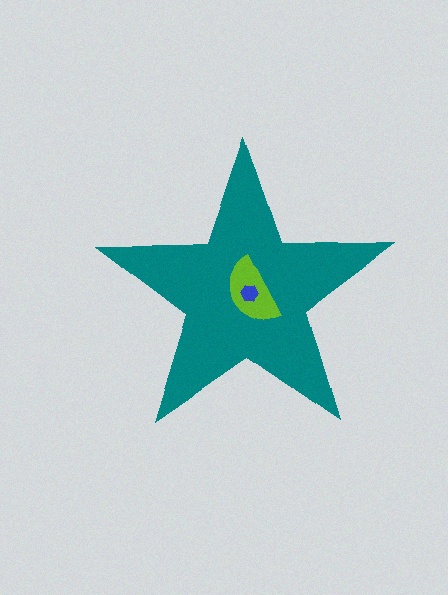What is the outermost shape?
The teal star.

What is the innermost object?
The blue hexagon.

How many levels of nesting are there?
3.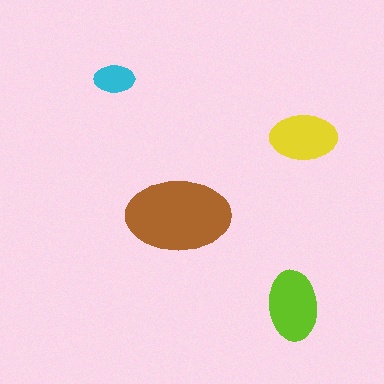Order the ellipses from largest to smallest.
the brown one, the lime one, the yellow one, the cyan one.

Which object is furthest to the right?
The yellow ellipse is rightmost.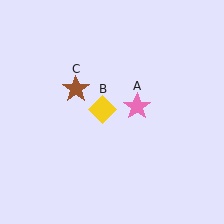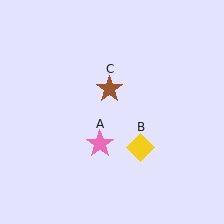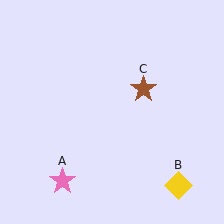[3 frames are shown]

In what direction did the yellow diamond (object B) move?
The yellow diamond (object B) moved down and to the right.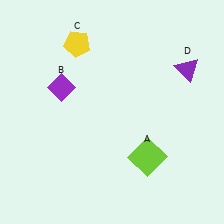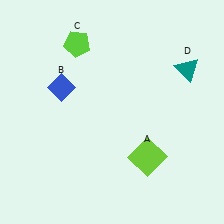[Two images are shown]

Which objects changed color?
B changed from purple to blue. C changed from yellow to lime. D changed from purple to teal.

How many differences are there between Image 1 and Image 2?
There are 3 differences between the two images.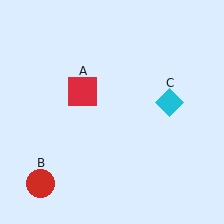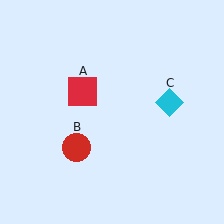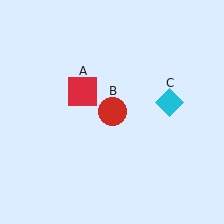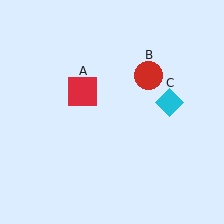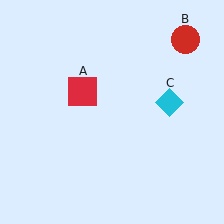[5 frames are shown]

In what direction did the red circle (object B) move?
The red circle (object B) moved up and to the right.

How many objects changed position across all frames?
1 object changed position: red circle (object B).